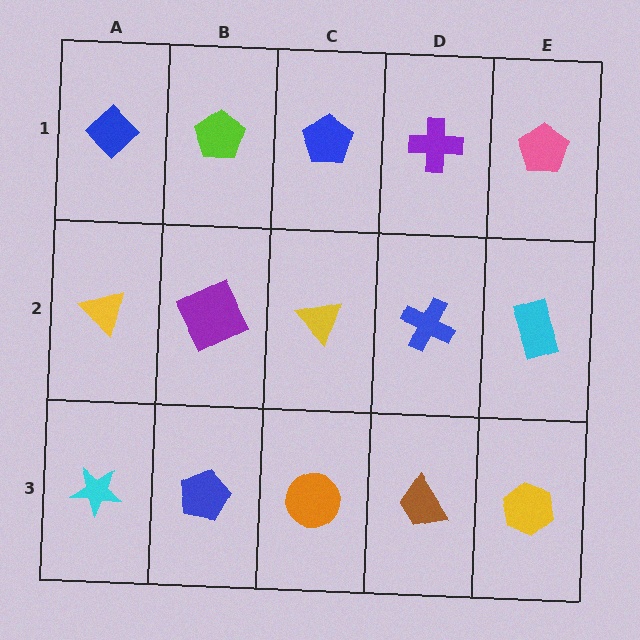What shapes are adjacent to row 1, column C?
A yellow triangle (row 2, column C), a lime pentagon (row 1, column B), a purple cross (row 1, column D).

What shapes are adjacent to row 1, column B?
A purple square (row 2, column B), a blue diamond (row 1, column A), a blue pentagon (row 1, column C).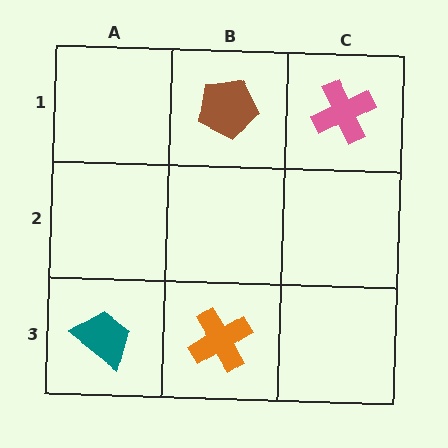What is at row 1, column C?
A pink cross.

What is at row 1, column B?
A brown pentagon.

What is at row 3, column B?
An orange cross.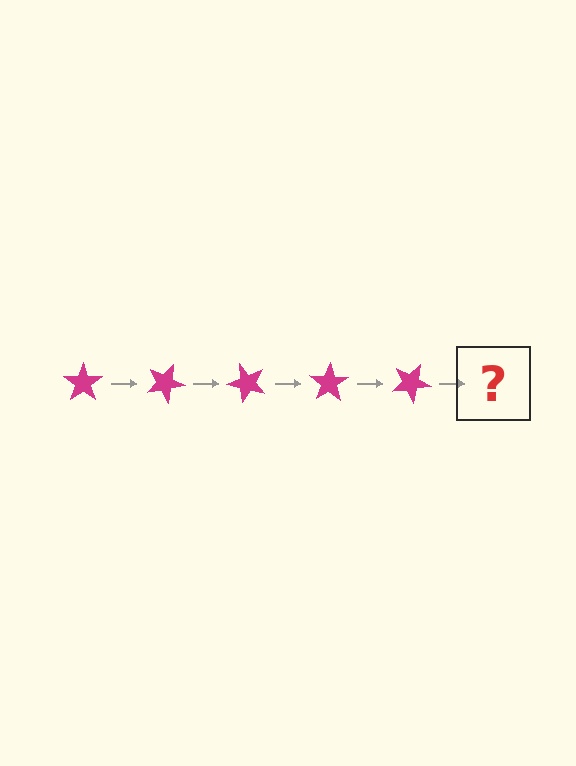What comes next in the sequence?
The next element should be a magenta star rotated 125 degrees.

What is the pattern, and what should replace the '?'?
The pattern is that the star rotates 25 degrees each step. The '?' should be a magenta star rotated 125 degrees.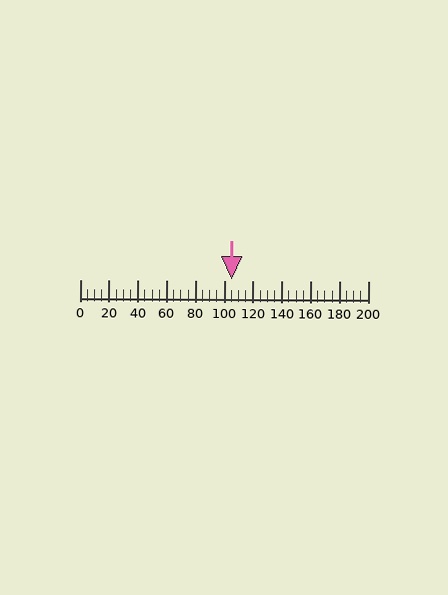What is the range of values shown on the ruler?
The ruler shows values from 0 to 200.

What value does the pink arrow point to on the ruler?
The pink arrow points to approximately 105.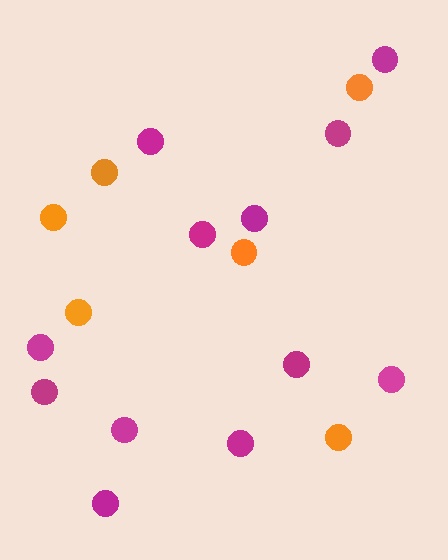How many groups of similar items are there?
There are 2 groups: one group of magenta circles (12) and one group of orange circles (6).